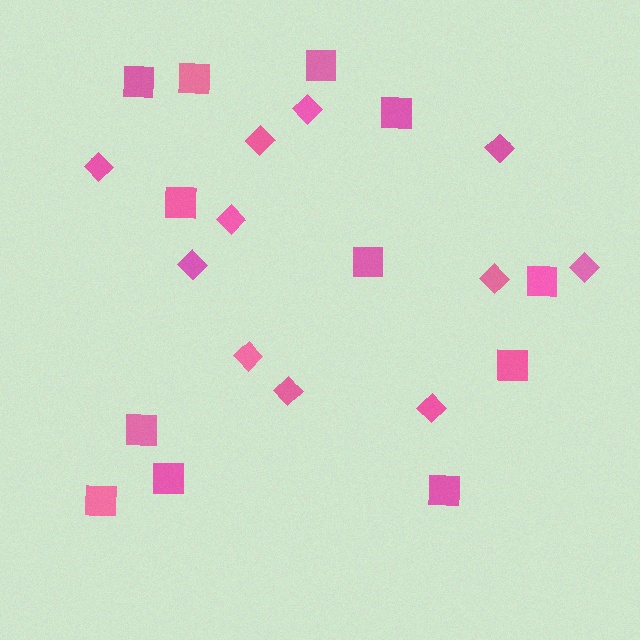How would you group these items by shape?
There are 2 groups: one group of diamonds (11) and one group of squares (12).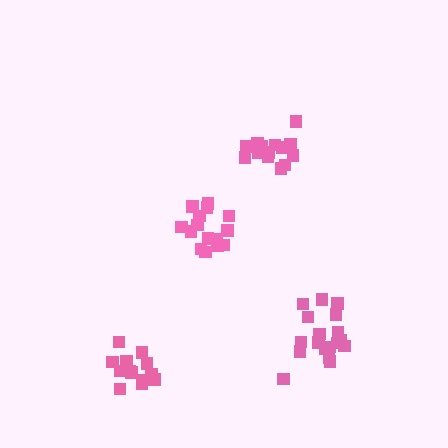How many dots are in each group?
Group 1: 18 dots, Group 2: 15 dots, Group 3: 15 dots, Group 4: 15 dots (63 total).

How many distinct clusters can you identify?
There are 4 distinct clusters.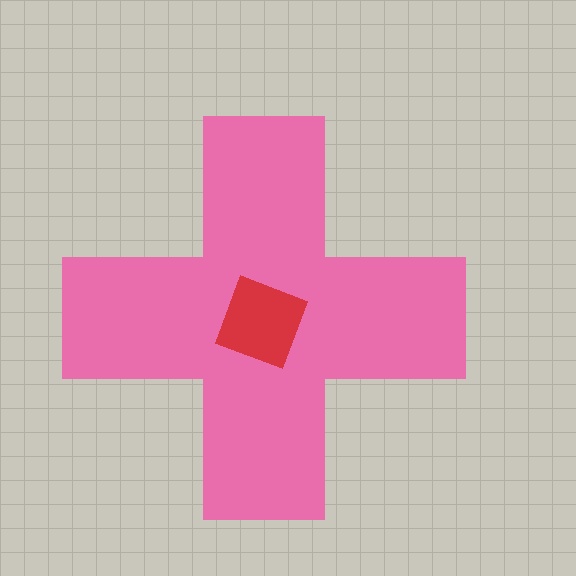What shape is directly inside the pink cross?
The red square.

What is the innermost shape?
The red square.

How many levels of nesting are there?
2.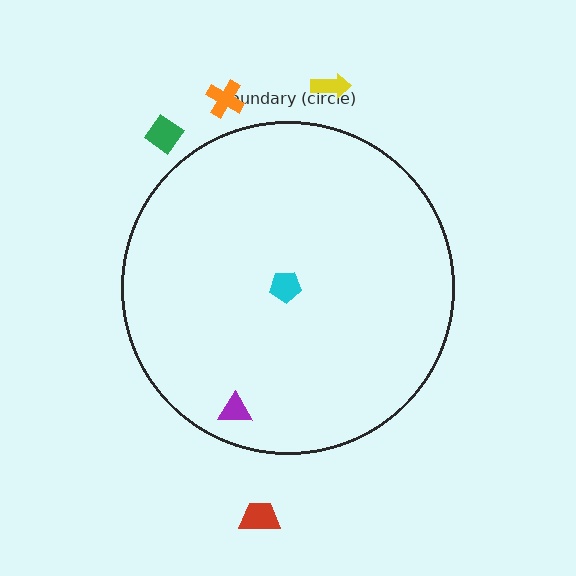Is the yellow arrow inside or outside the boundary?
Outside.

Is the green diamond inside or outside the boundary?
Outside.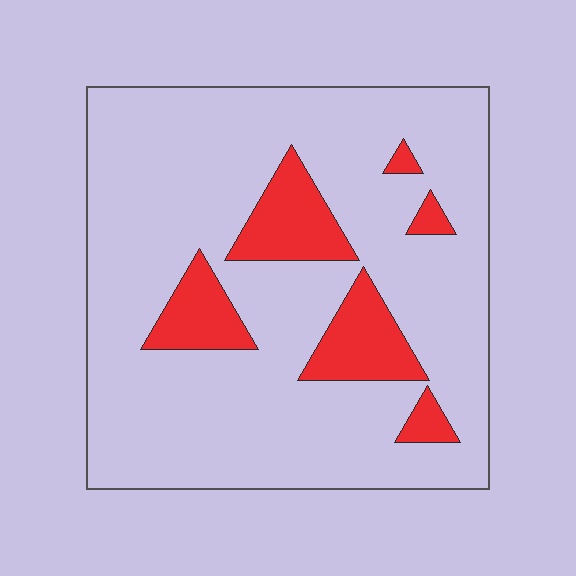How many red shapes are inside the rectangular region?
6.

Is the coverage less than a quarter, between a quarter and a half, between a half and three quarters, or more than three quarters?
Less than a quarter.